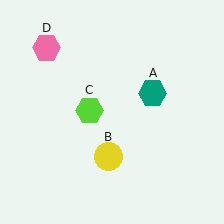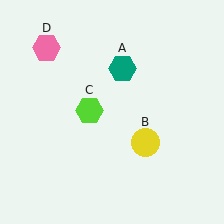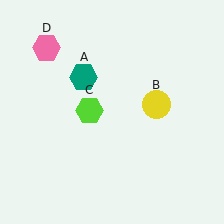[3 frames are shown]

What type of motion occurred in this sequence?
The teal hexagon (object A), yellow circle (object B) rotated counterclockwise around the center of the scene.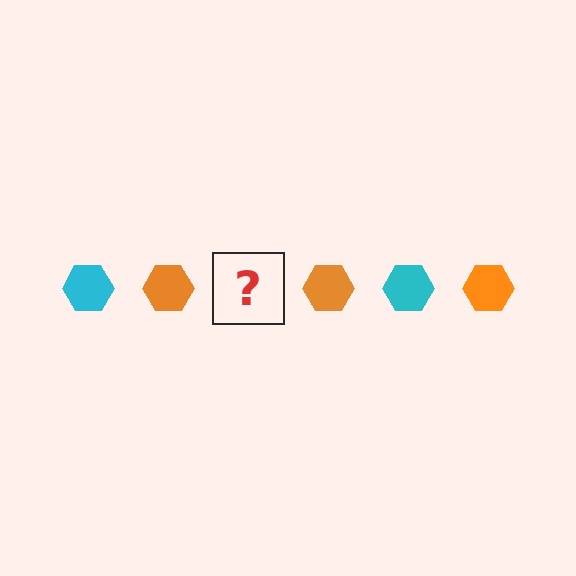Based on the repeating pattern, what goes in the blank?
The blank should be a cyan hexagon.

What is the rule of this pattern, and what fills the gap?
The rule is that the pattern cycles through cyan, orange hexagons. The gap should be filled with a cyan hexagon.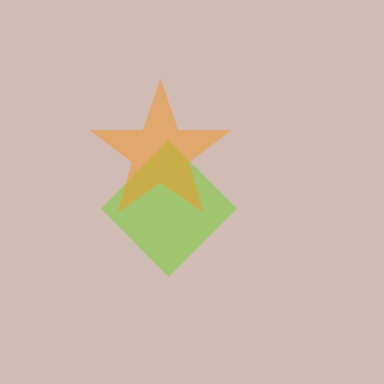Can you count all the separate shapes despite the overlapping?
Yes, there are 2 separate shapes.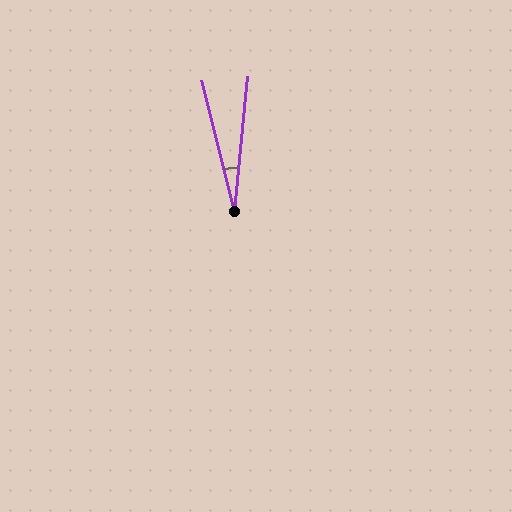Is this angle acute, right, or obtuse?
It is acute.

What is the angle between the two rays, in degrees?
Approximately 20 degrees.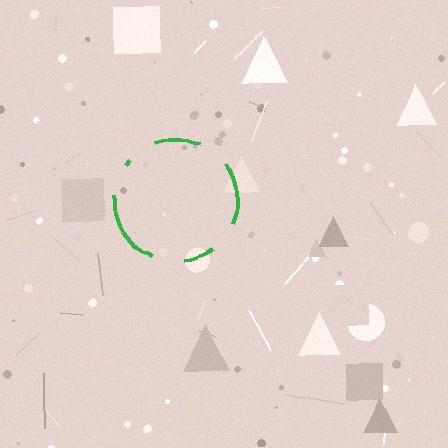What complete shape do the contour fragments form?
The contour fragments form a circle.